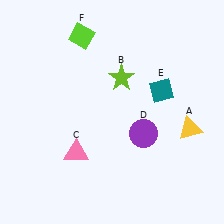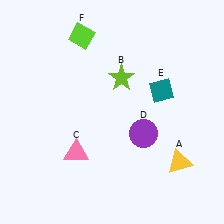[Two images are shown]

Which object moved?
The yellow triangle (A) moved down.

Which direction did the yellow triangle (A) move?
The yellow triangle (A) moved down.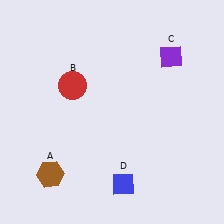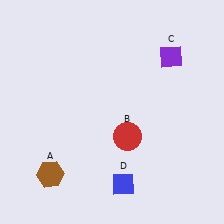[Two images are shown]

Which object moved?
The red circle (B) moved right.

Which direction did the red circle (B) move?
The red circle (B) moved right.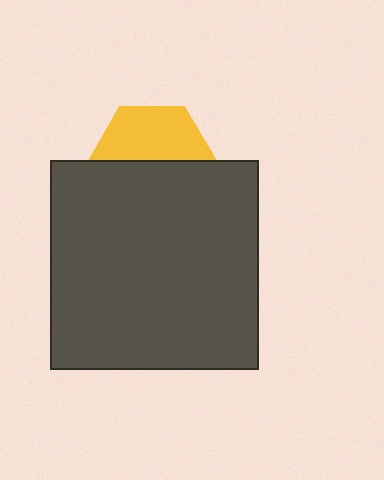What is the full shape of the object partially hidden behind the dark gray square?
The partially hidden object is a yellow hexagon.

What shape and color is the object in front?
The object in front is a dark gray square.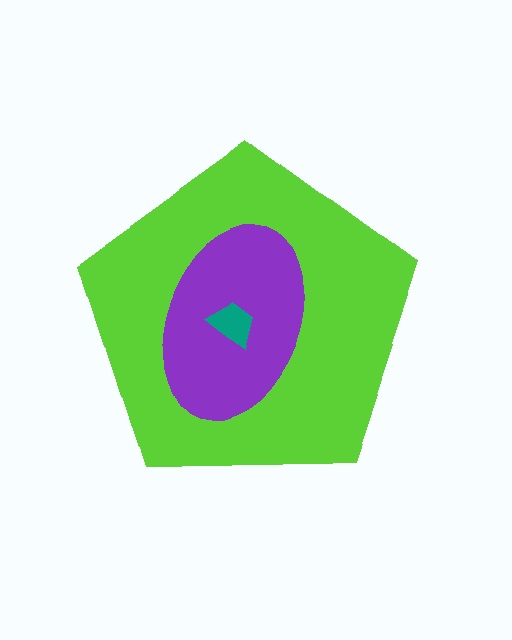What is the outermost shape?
The lime pentagon.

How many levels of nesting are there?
3.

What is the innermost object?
The teal trapezoid.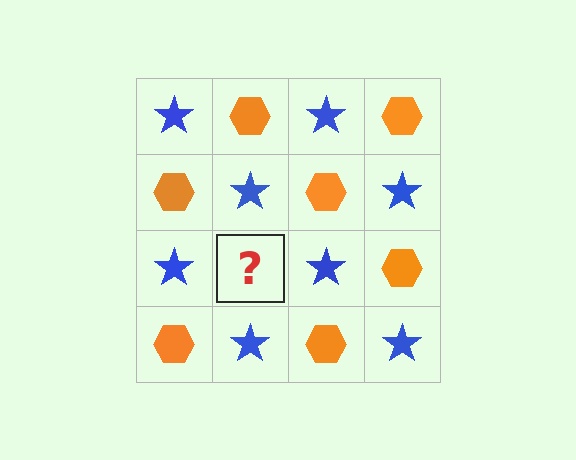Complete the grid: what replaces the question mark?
The question mark should be replaced with an orange hexagon.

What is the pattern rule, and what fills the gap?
The rule is that it alternates blue star and orange hexagon in a checkerboard pattern. The gap should be filled with an orange hexagon.